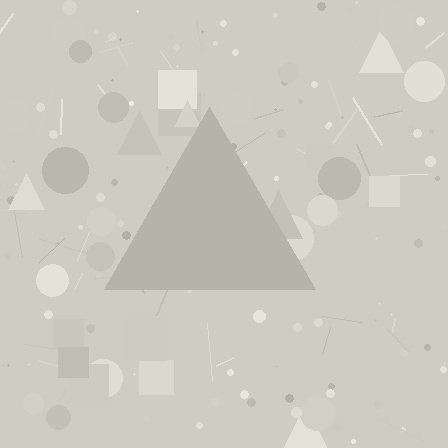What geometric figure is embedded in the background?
A triangle is embedded in the background.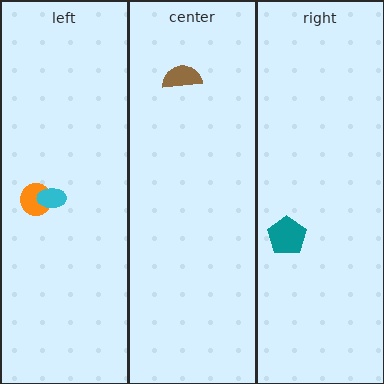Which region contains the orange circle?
The left region.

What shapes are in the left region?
The orange circle, the cyan ellipse.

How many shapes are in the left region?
2.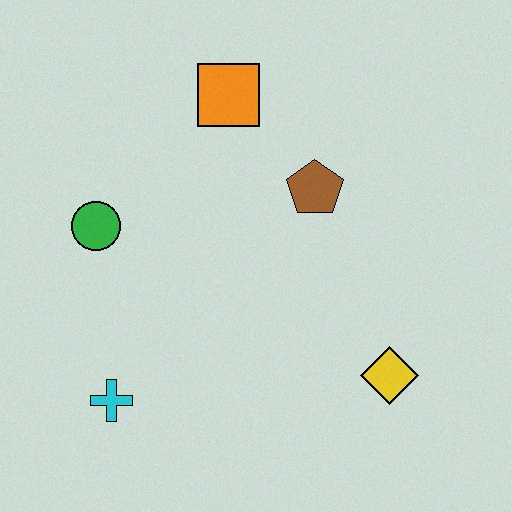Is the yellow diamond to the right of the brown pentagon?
Yes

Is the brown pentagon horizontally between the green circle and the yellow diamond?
Yes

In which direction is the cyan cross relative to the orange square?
The cyan cross is below the orange square.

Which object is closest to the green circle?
The cyan cross is closest to the green circle.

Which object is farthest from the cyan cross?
The orange square is farthest from the cyan cross.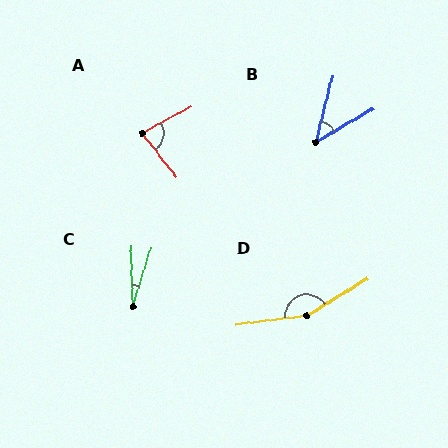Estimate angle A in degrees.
Approximately 81 degrees.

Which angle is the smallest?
C, at approximately 19 degrees.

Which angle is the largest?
D, at approximately 156 degrees.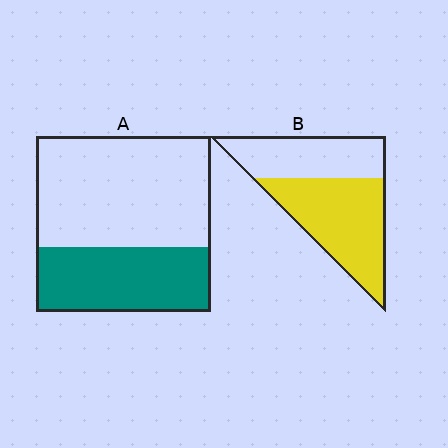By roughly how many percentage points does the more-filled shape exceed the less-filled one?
By roughly 20 percentage points (B over A).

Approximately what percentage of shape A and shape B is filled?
A is approximately 35% and B is approximately 60%.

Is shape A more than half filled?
No.